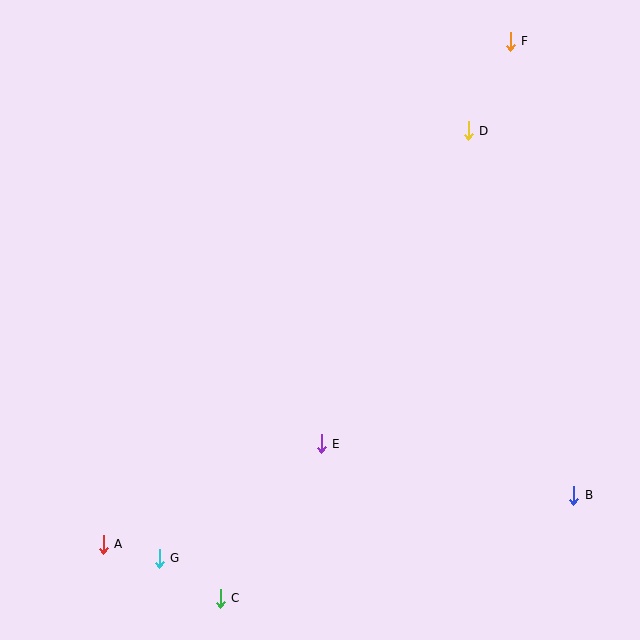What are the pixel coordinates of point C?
Point C is at (220, 598).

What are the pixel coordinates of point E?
Point E is at (321, 444).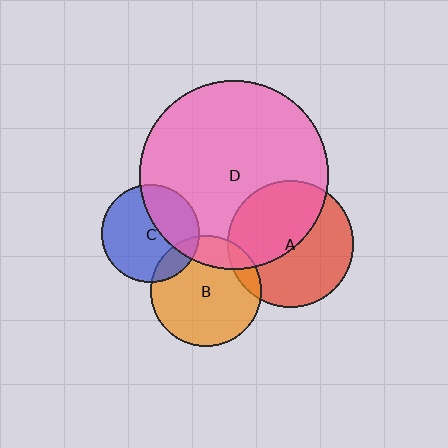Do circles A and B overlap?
Yes.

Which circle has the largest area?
Circle D (pink).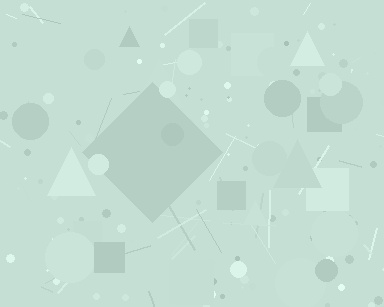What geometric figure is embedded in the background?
A diamond is embedded in the background.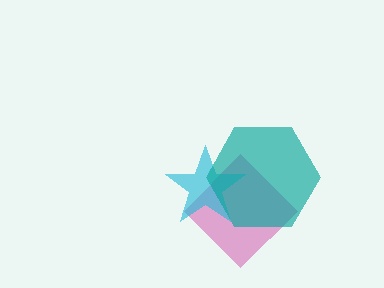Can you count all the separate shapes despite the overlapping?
Yes, there are 3 separate shapes.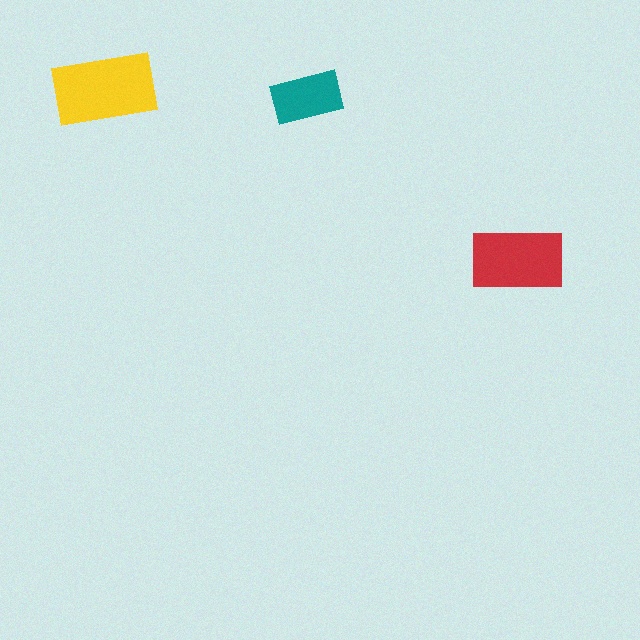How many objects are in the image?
There are 3 objects in the image.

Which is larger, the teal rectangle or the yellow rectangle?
The yellow one.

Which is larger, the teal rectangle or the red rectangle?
The red one.